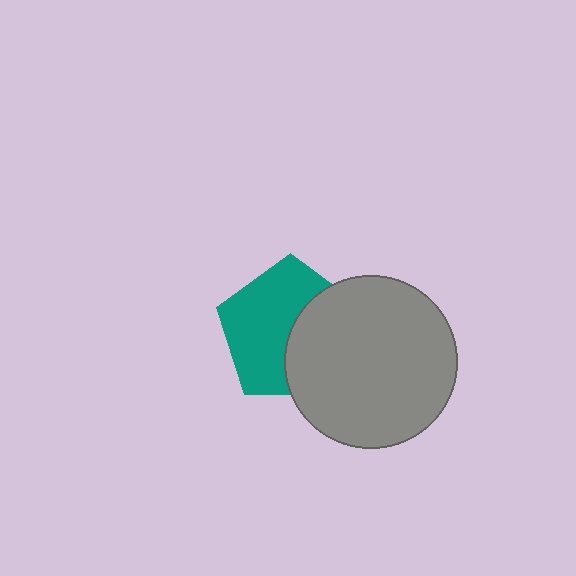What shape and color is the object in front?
The object in front is a gray circle.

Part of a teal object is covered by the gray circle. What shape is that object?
It is a pentagon.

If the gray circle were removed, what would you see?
You would see the complete teal pentagon.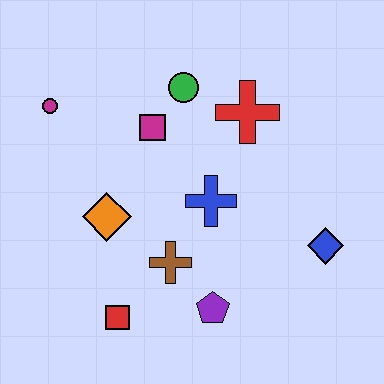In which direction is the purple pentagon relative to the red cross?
The purple pentagon is below the red cross.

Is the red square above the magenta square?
No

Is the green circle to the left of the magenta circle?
No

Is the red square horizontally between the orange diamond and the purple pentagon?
Yes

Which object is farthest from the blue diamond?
The magenta circle is farthest from the blue diamond.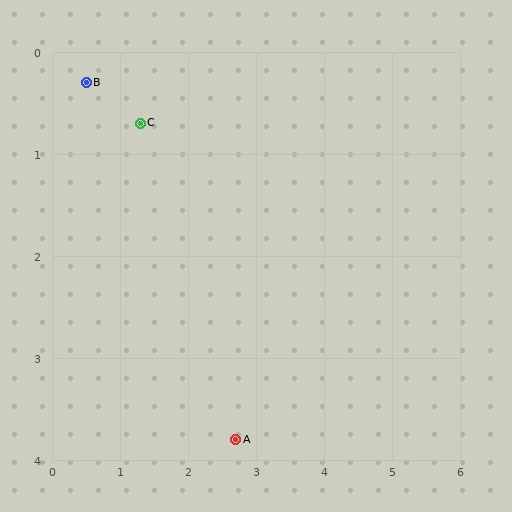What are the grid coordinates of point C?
Point C is at approximately (1.3, 0.7).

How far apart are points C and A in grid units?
Points C and A are about 3.4 grid units apart.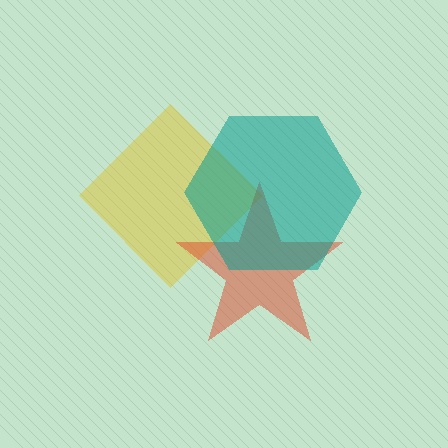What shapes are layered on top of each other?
The layered shapes are: a yellow diamond, a red star, a teal hexagon.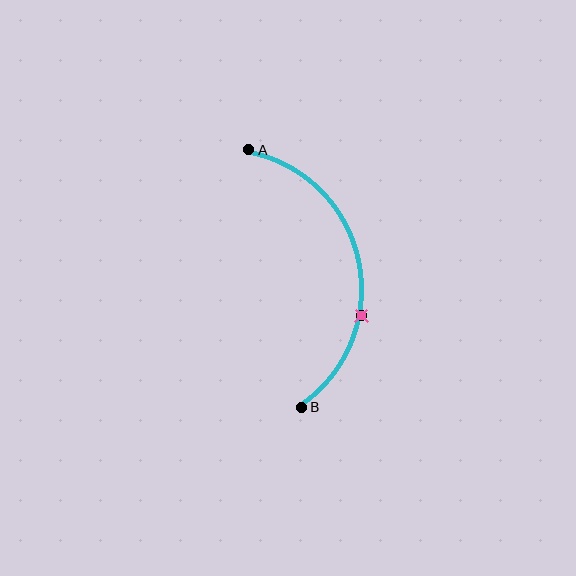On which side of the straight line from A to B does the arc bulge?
The arc bulges to the right of the straight line connecting A and B.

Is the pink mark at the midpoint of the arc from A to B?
No. The pink mark lies on the arc but is closer to endpoint B. The arc midpoint would be at the point on the curve equidistant along the arc from both A and B.